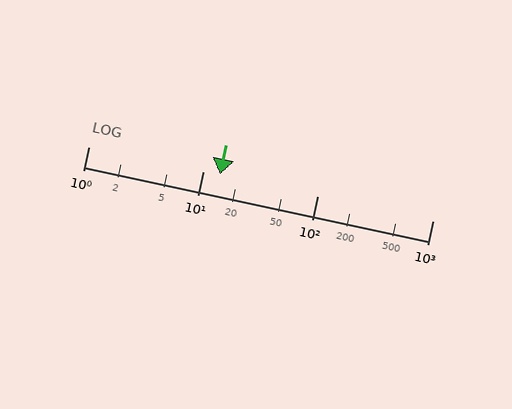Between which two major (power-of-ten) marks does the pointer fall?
The pointer is between 10 and 100.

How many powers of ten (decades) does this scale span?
The scale spans 3 decades, from 1 to 1000.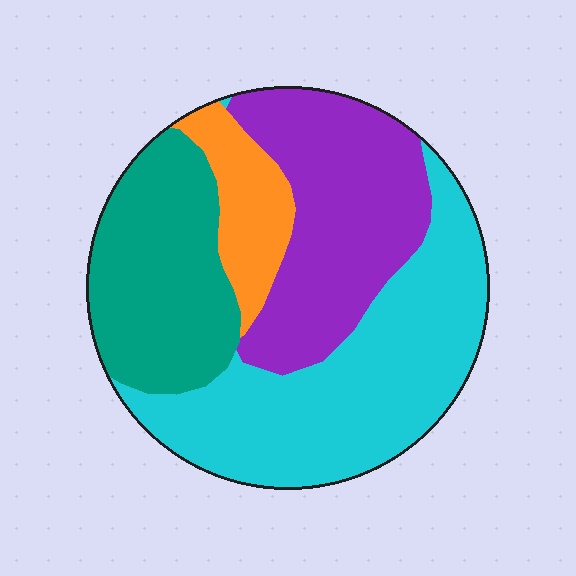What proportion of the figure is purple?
Purple takes up about one quarter (1/4) of the figure.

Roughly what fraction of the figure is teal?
Teal covers around 25% of the figure.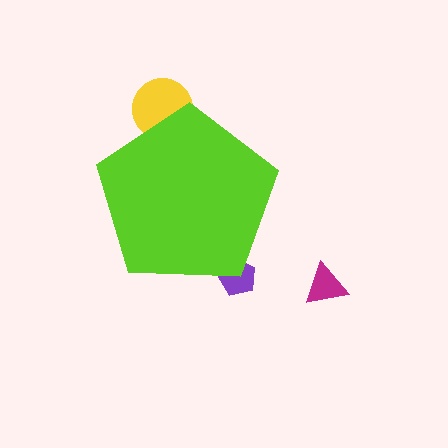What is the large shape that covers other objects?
A lime pentagon.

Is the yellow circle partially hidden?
Yes, the yellow circle is partially hidden behind the lime pentagon.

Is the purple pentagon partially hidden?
Yes, the purple pentagon is partially hidden behind the lime pentagon.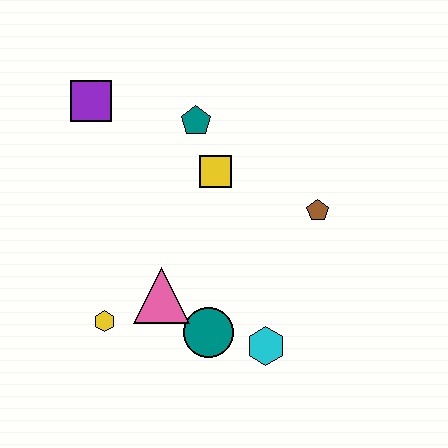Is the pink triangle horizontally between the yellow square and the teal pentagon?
No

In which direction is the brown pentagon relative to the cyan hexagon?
The brown pentagon is above the cyan hexagon.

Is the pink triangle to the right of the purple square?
Yes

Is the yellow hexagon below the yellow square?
Yes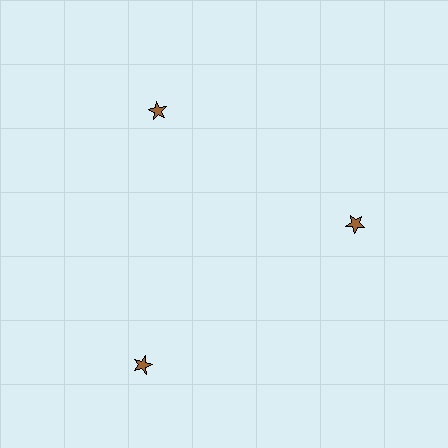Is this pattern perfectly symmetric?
No. The 3 brown stars are arranged in a ring, but one element near the 7 o'clock position is pushed outward from the center, breaking the 3-fold rotational symmetry.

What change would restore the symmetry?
The symmetry would be restored by moving it inward, back onto the ring so that all 3 stars sit at equal angles and equal distance from the center.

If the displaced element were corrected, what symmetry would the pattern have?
It would have 3-fold rotational symmetry — the pattern would map onto itself every 120 degrees.